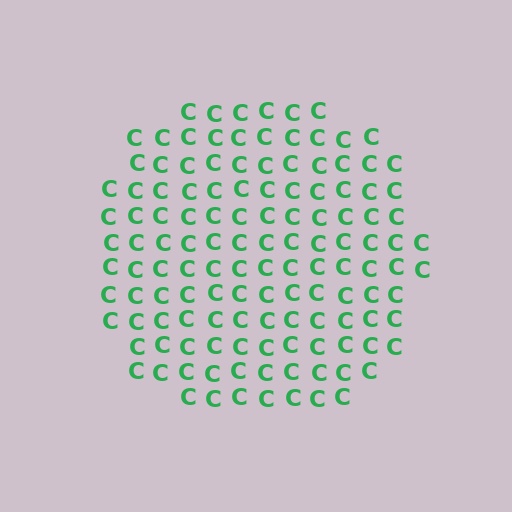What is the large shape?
The large shape is a circle.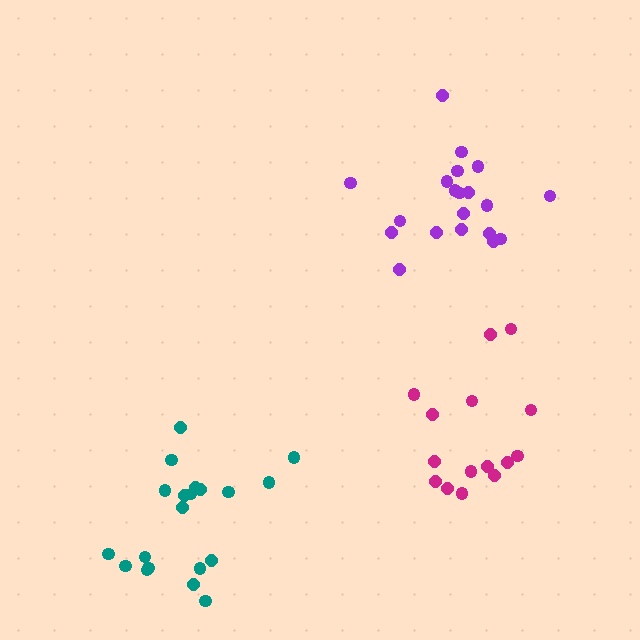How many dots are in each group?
Group 1: 20 dots, Group 2: 15 dots, Group 3: 20 dots (55 total).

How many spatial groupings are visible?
There are 3 spatial groupings.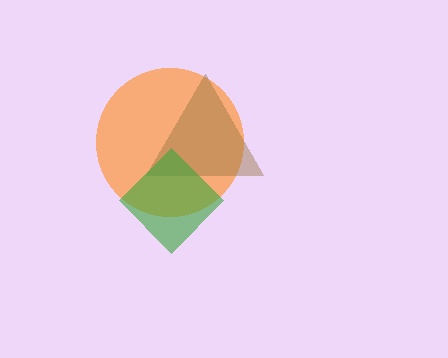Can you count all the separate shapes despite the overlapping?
Yes, there are 3 separate shapes.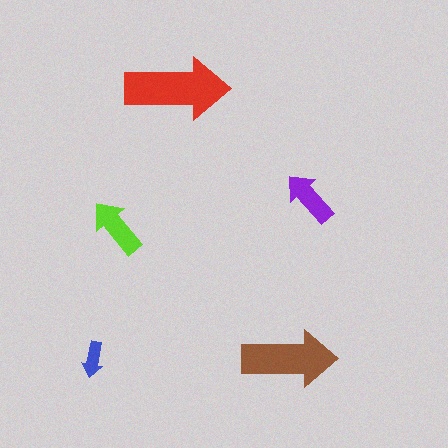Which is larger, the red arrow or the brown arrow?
The red one.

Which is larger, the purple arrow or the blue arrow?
The purple one.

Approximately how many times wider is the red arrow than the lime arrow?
About 2 times wider.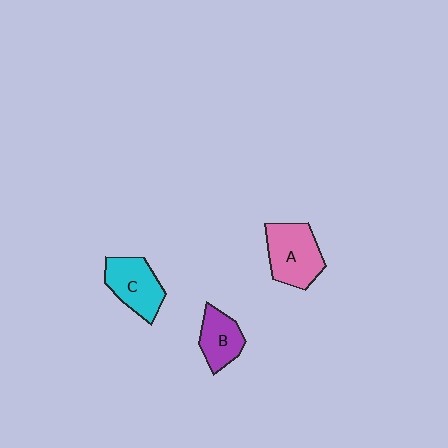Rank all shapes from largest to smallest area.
From largest to smallest: A (pink), C (cyan), B (purple).